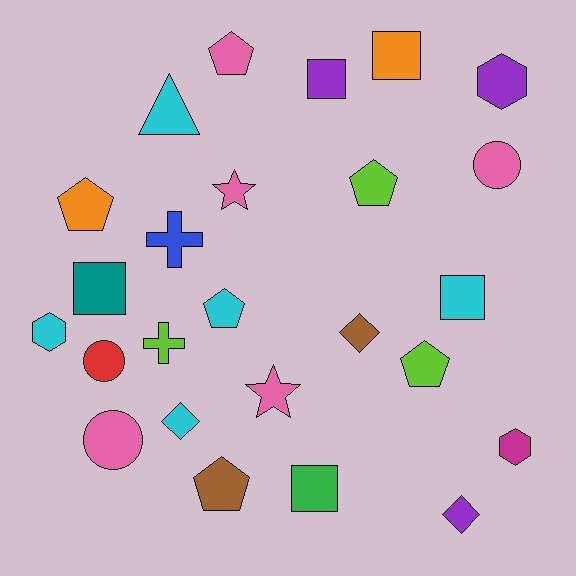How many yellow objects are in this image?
There are no yellow objects.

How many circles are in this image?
There are 3 circles.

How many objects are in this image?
There are 25 objects.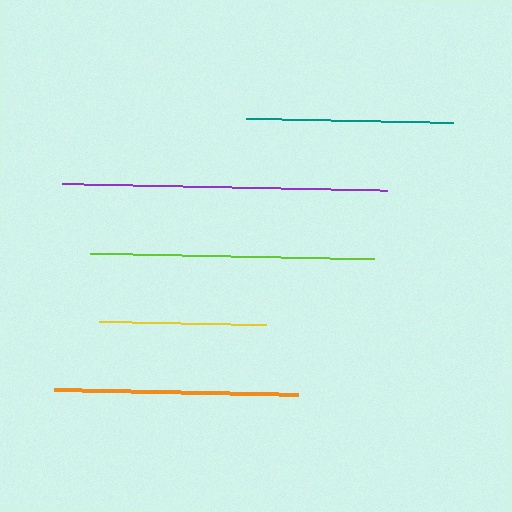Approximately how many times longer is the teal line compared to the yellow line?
The teal line is approximately 1.2 times the length of the yellow line.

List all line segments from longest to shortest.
From longest to shortest: purple, lime, orange, teal, yellow.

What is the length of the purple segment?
The purple segment is approximately 325 pixels long.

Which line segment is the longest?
The purple line is the longest at approximately 325 pixels.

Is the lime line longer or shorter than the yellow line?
The lime line is longer than the yellow line.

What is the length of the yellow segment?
The yellow segment is approximately 167 pixels long.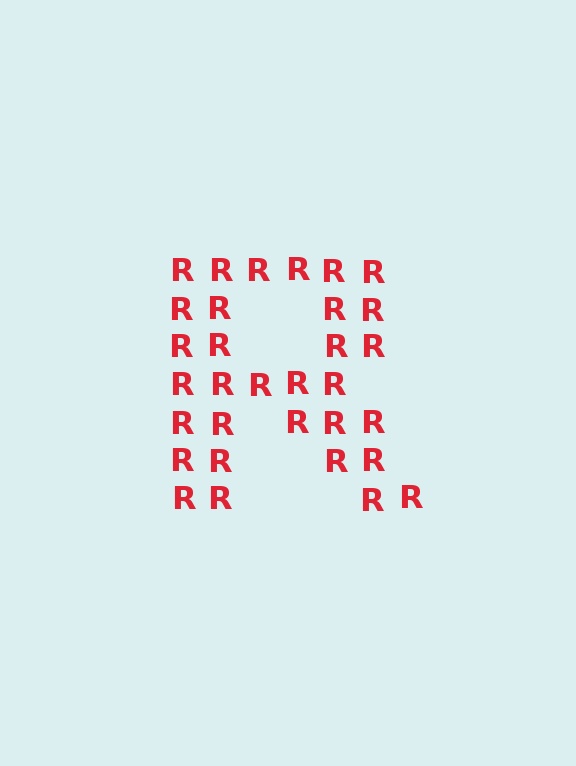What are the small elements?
The small elements are letter R's.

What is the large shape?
The large shape is the letter R.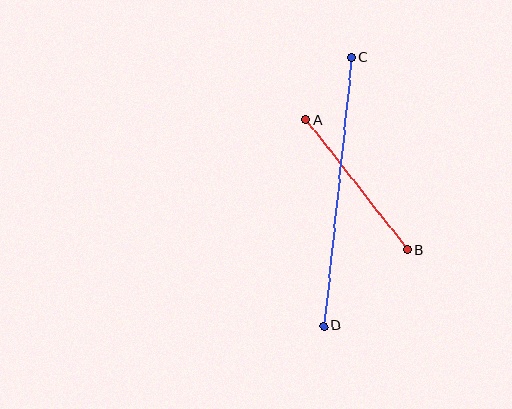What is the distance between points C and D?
The distance is approximately 270 pixels.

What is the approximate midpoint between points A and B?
The midpoint is at approximately (357, 185) pixels.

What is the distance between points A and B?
The distance is approximately 165 pixels.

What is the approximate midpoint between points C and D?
The midpoint is at approximately (338, 192) pixels.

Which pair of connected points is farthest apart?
Points C and D are farthest apart.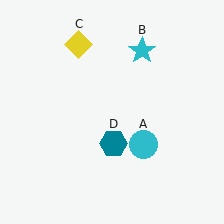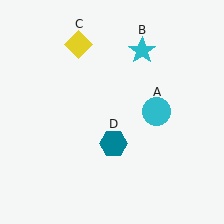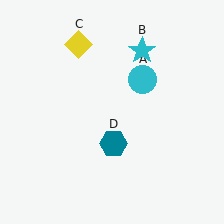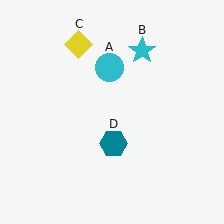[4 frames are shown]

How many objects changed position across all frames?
1 object changed position: cyan circle (object A).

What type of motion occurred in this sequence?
The cyan circle (object A) rotated counterclockwise around the center of the scene.